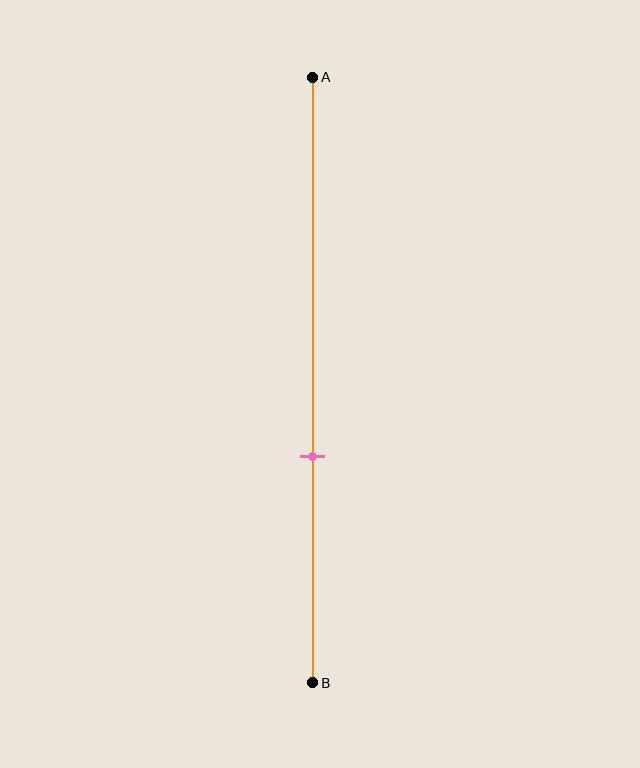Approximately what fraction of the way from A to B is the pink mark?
The pink mark is approximately 65% of the way from A to B.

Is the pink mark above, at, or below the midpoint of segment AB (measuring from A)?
The pink mark is below the midpoint of segment AB.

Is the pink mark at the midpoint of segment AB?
No, the mark is at about 65% from A, not at the 50% midpoint.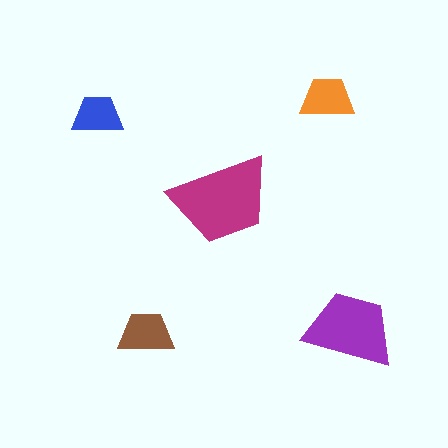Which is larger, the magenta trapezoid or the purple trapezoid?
The magenta one.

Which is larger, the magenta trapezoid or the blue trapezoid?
The magenta one.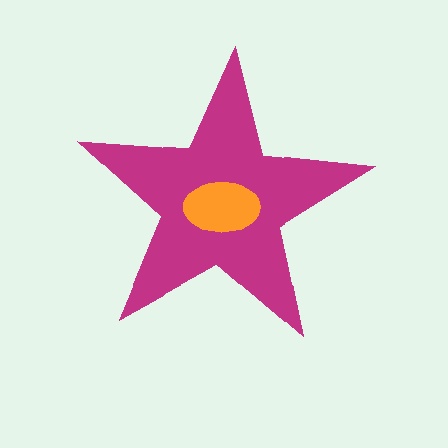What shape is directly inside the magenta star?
The orange ellipse.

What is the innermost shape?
The orange ellipse.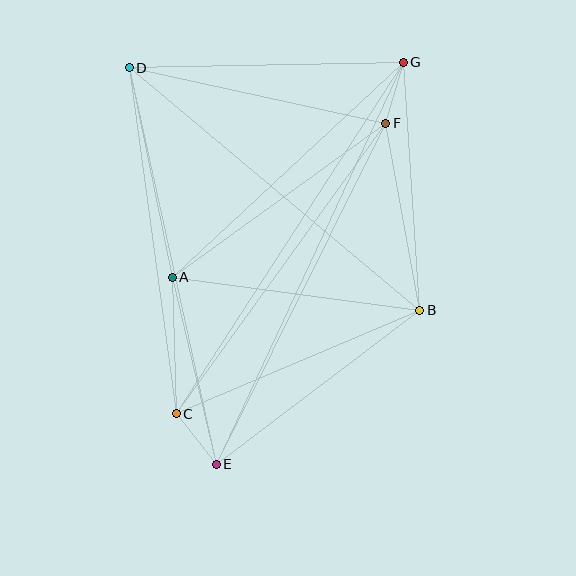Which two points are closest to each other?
Points F and G are closest to each other.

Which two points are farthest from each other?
Points E and G are farthest from each other.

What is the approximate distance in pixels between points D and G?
The distance between D and G is approximately 274 pixels.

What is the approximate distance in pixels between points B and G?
The distance between B and G is approximately 249 pixels.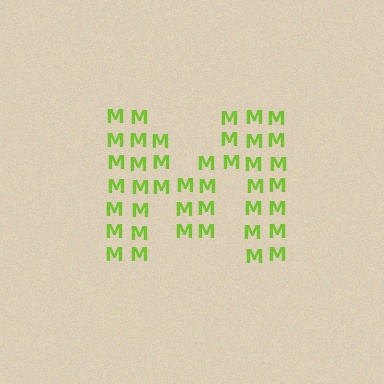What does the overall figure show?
The overall figure shows the letter M.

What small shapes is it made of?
It is made of small letter M's.